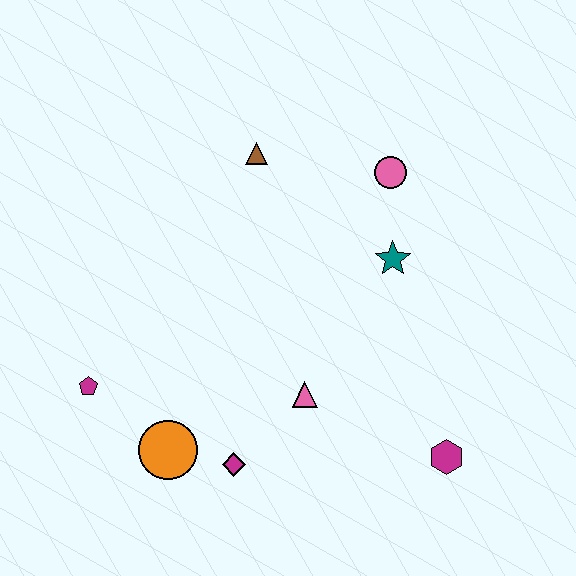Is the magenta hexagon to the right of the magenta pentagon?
Yes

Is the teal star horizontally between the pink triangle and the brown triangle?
No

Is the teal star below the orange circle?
No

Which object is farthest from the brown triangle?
The magenta hexagon is farthest from the brown triangle.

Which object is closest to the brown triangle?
The pink circle is closest to the brown triangle.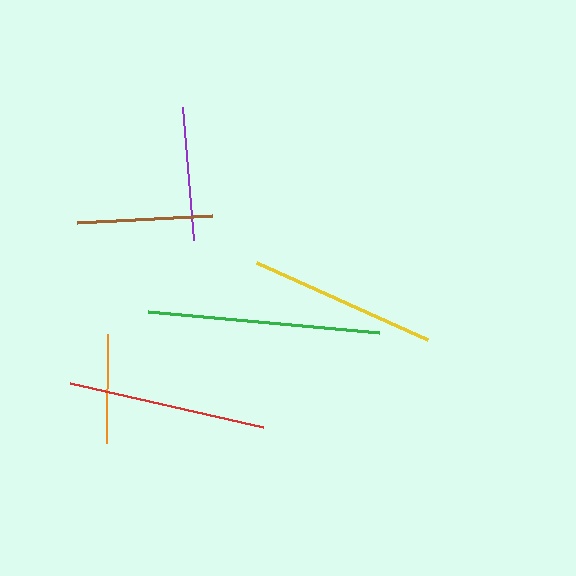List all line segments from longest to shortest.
From longest to shortest: green, red, yellow, brown, purple, orange.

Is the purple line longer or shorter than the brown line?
The brown line is longer than the purple line.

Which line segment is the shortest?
The orange line is the shortest at approximately 109 pixels.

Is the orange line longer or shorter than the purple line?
The purple line is longer than the orange line.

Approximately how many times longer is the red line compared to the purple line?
The red line is approximately 1.5 times the length of the purple line.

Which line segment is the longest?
The green line is the longest at approximately 232 pixels.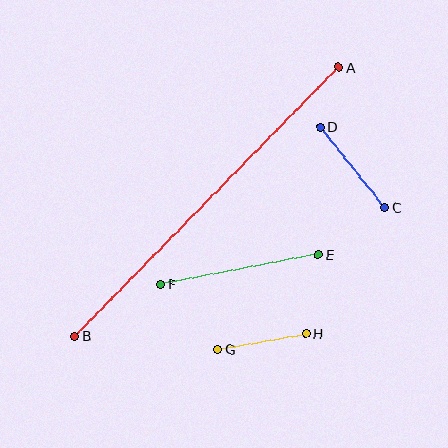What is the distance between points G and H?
The distance is approximately 90 pixels.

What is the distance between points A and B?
The distance is approximately 376 pixels.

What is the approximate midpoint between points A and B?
The midpoint is at approximately (207, 202) pixels.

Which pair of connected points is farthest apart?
Points A and B are farthest apart.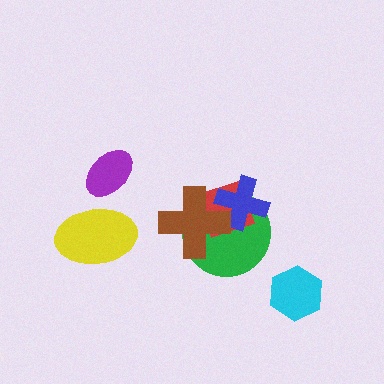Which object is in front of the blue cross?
The brown cross is in front of the blue cross.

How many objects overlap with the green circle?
3 objects overlap with the green circle.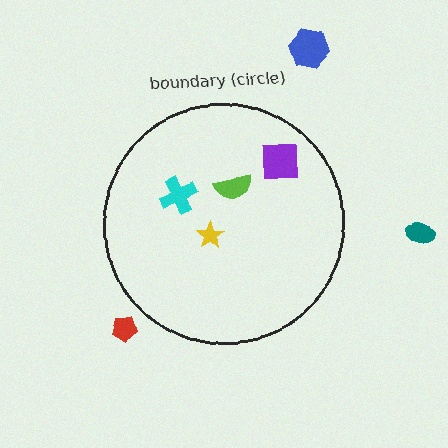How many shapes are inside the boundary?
4 inside, 3 outside.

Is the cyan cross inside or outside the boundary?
Inside.